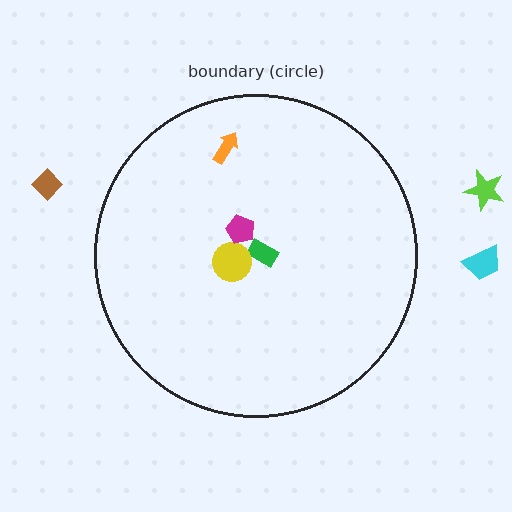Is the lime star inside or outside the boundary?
Outside.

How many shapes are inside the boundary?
4 inside, 3 outside.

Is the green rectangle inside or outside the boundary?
Inside.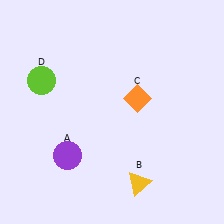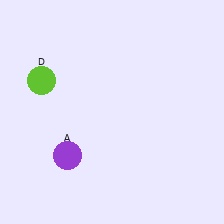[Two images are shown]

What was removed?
The orange diamond (C), the yellow triangle (B) were removed in Image 2.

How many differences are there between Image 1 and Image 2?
There are 2 differences between the two images.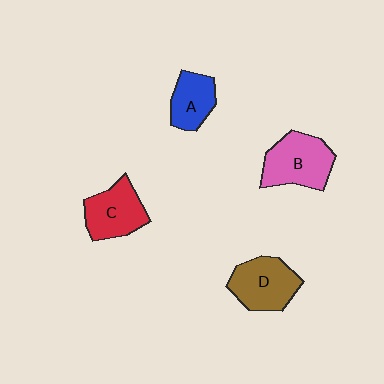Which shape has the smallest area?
Shape A (blue).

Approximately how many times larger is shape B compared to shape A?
Approximately 1.5 times.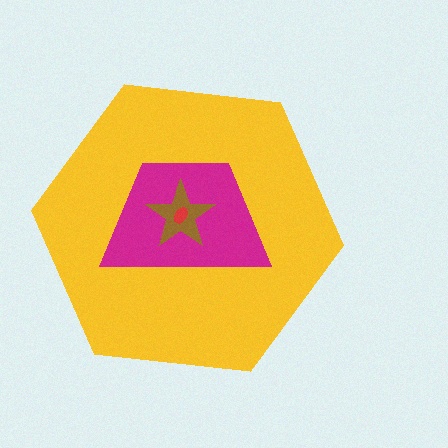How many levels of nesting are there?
4.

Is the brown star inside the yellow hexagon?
Yes.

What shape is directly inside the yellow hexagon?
The magenta trapezoid.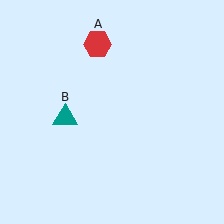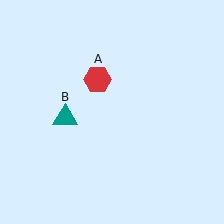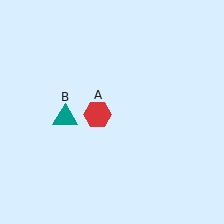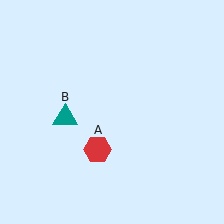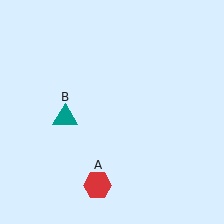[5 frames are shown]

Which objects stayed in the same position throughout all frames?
Teal triangle (object B) remained stationary.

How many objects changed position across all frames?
1 object changed position: red hexagon (object A).